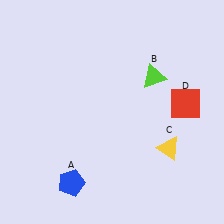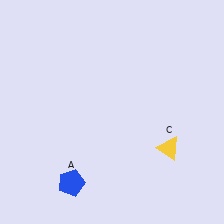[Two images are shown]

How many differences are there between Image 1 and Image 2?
There are 2 differences between the two images.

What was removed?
The lime triangle (B), the red square (D) were removed in Image 2.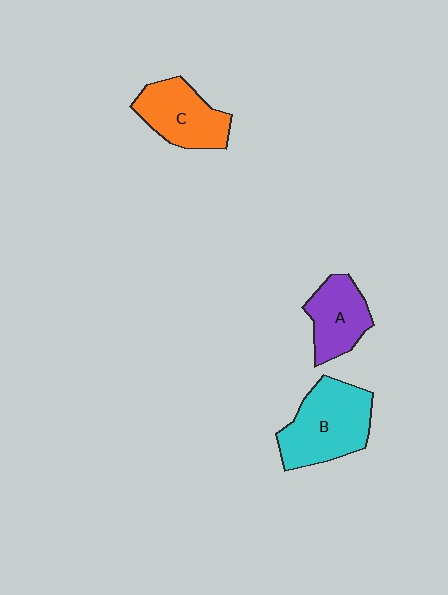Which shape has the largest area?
Shape B (cyan).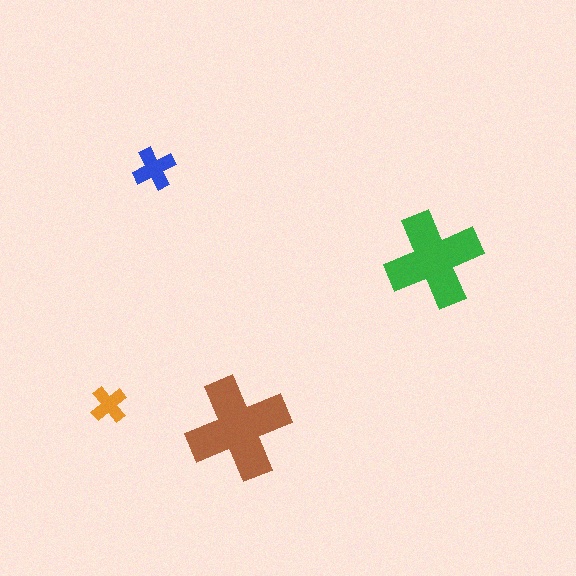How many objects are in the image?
There are 4 objects in the image.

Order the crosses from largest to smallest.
the brown one, the green one, the blue one, the orange one.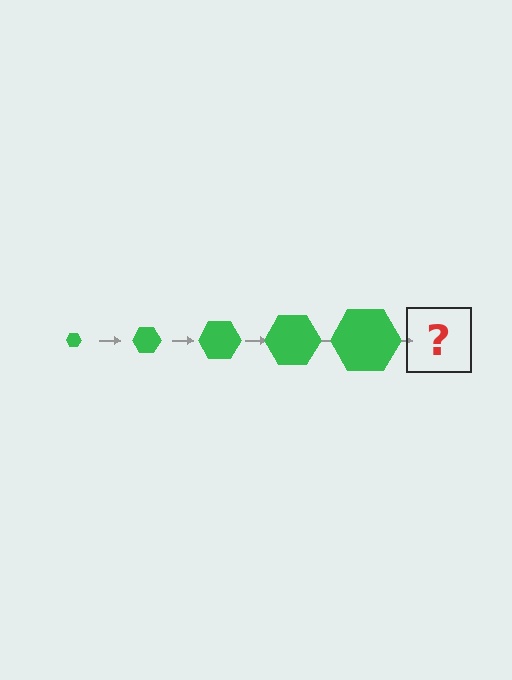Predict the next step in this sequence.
The next step is a green hexagon, larger than the previous one.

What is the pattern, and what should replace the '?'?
The pattern is that the hexagon gets progressively larger each step. The '?' should be a green hexagon, larger than the previous one.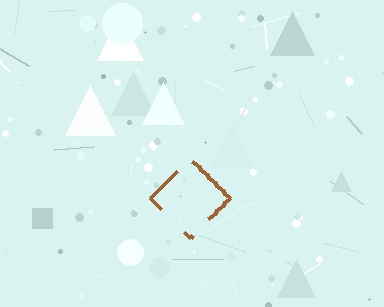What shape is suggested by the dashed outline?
The dashed outline suggests a diamond.